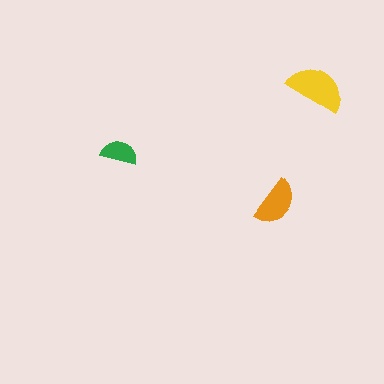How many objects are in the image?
There are 3 objects in the image.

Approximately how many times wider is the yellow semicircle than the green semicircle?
About 1.5 times wider.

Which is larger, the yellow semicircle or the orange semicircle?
The yellow one.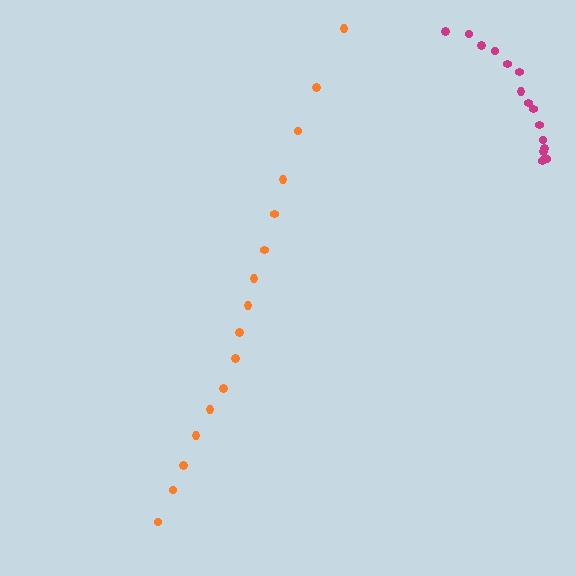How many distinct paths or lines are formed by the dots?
There are 2 distinct paths.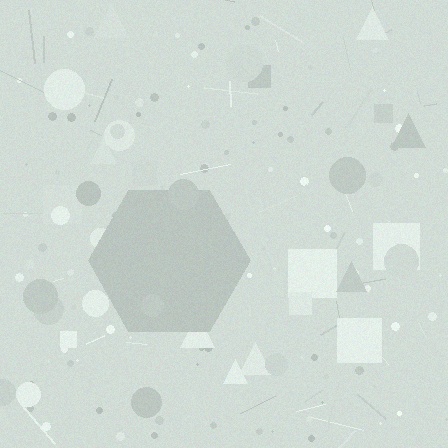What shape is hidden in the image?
A hexagon is hidden in the image.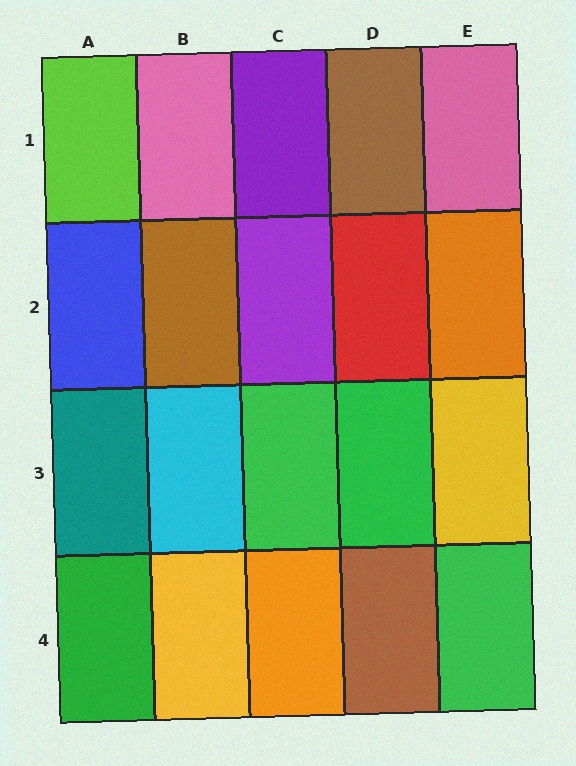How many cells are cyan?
1 cell is cyan.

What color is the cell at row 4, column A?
Green.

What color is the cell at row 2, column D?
Red.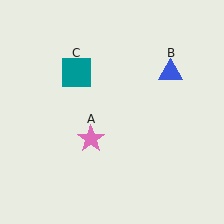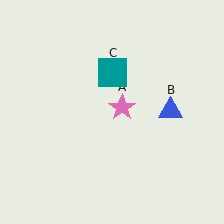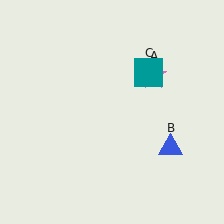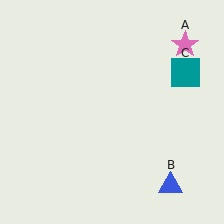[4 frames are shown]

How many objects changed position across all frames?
3 objects changed position: pink star (object A), blue triangle (object B), teal square (object C).